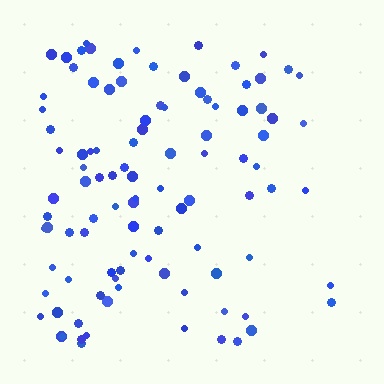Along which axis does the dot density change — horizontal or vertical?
Horizontal.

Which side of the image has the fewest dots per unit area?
The right.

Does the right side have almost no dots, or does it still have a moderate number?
Still a moderate number, just noticeably fewer than the left.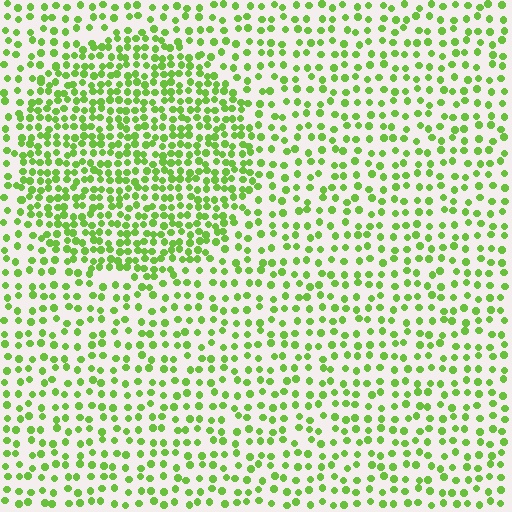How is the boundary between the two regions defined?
The boundary is defined by a change in element density (approximately 1.9x ratio). All elements are the same color, size, and shape.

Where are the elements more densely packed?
The elements are more densely packed inside the circle boundary.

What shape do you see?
I see a circle.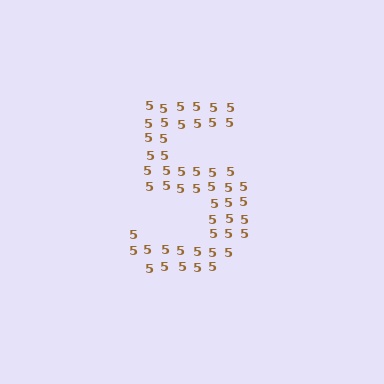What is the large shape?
The large shape is the digit 5.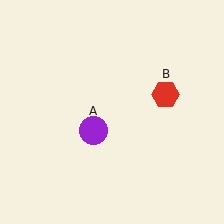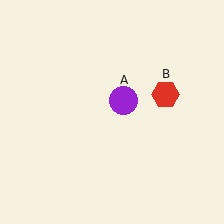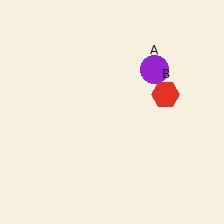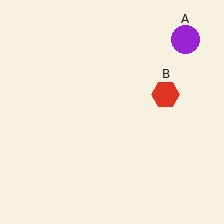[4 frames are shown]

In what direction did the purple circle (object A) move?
The purple circle (object A) moved up and to the right.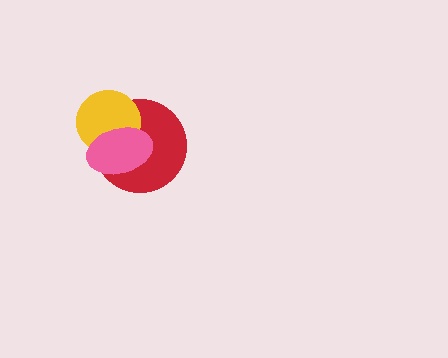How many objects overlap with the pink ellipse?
2 objects overlap with the pink ellipse.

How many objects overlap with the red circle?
2 objects overlap with the red circle.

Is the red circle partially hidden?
Yes, it is partially covered by another shape.